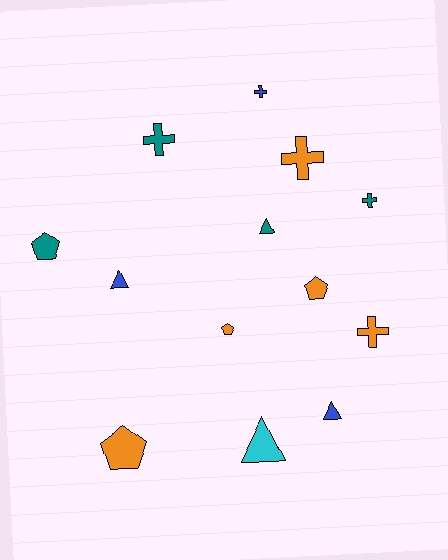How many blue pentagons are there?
There are no blue pentagons.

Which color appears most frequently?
Orange, with 5 objects.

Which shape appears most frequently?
Cross, with 5 objects.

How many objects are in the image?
There are 13 objects.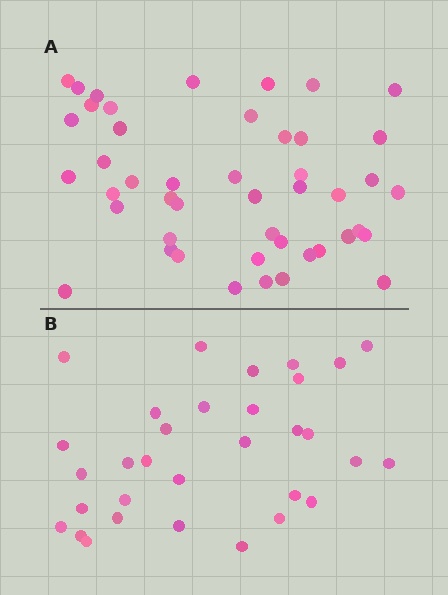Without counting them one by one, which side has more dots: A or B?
Region A (the top region) has more dots.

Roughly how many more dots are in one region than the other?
Region A has approximately 15 more dots than region B.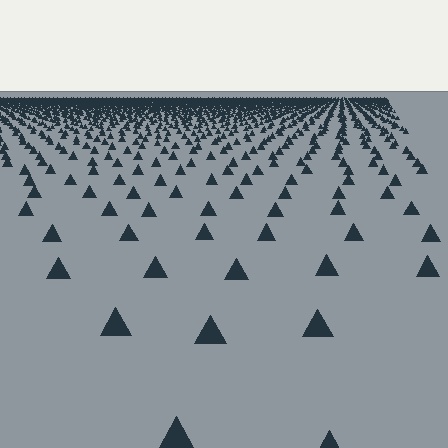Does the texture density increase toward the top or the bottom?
Density increases toward the top.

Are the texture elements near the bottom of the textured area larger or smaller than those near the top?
Larger. Near the bottom, elements are closer to the viewer and appear at a bigger on-screen size.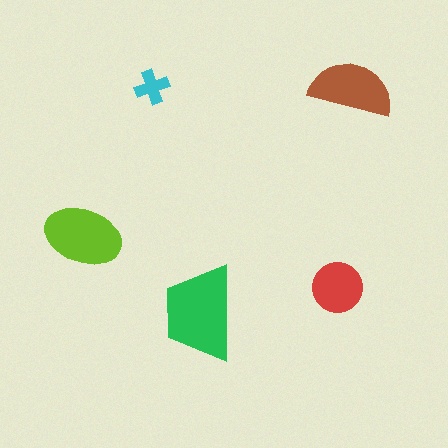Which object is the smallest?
The cyan cross.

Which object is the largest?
The green trapezoid.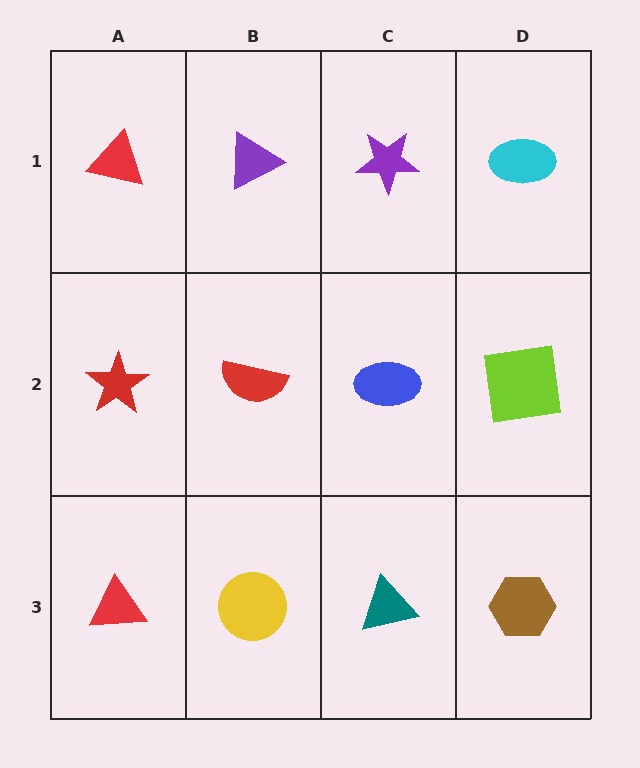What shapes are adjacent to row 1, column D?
A lime square (row 2, column D), a purple star (row 1, column C).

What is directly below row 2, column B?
A yellow circle.